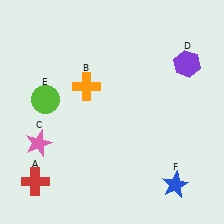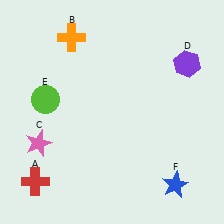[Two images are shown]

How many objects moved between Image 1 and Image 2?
1 object moved between the two images.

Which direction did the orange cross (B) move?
The orange cross (B) moved up.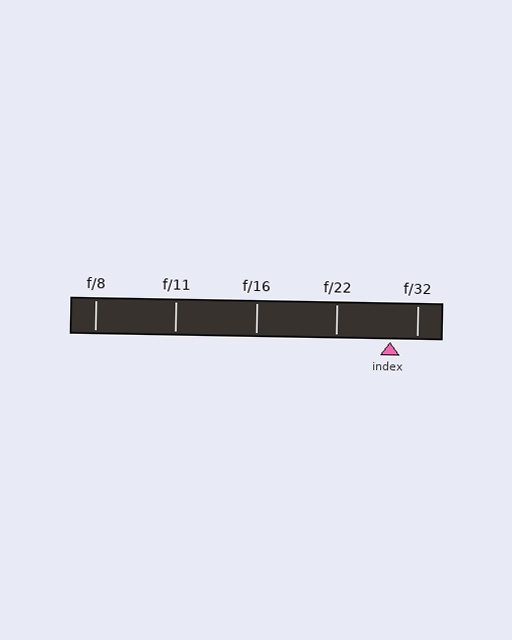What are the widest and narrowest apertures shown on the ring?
The widest aperture shown is f/8 and the narrowest is f/32.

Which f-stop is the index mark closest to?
The index mark is closest to f/32.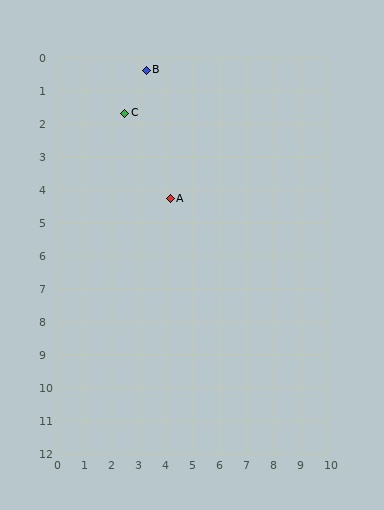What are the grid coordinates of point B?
Point B is at approximately (3.3, 0.4).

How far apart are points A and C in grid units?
Points A and C are about 3.1 grid units apart.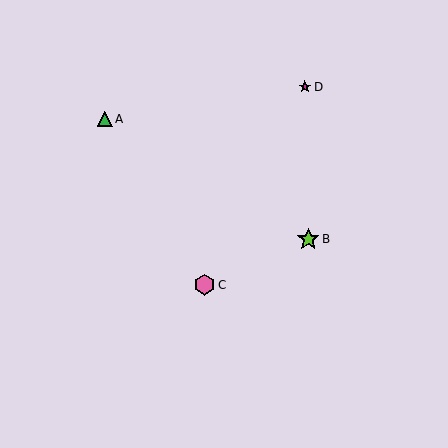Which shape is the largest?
The lime star (labeled B) is the largest.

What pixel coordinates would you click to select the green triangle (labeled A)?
Click at (105, 119) to select the green triangle A.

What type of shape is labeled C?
Shape C is a pink hexagon.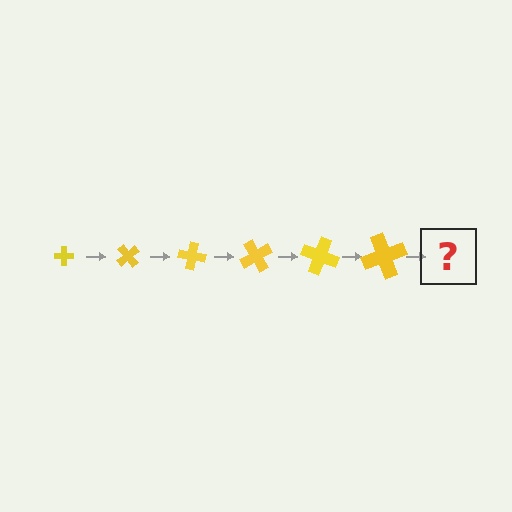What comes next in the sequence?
The next element should be a cross, larger than the previous one and rotated 300 degrees from the start.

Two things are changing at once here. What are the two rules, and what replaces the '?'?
The two rules are that the cross grows larger each step and it rotates 50 degrees each step. The '?' should be a cross, larger than the previous one and rotated 300 degrees from the start.